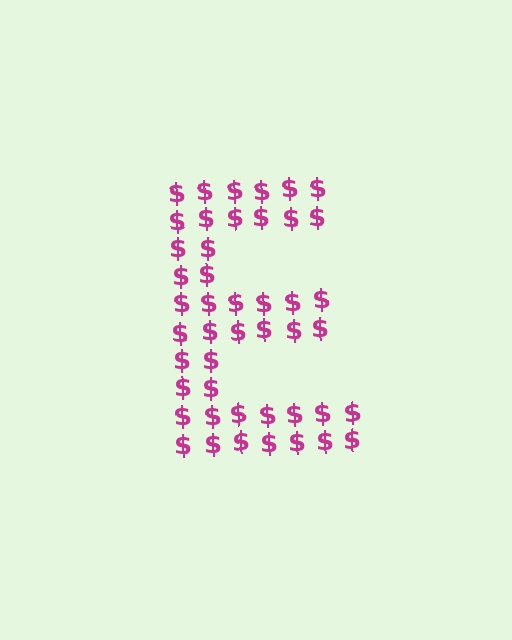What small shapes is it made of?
It is made of small dollar signs.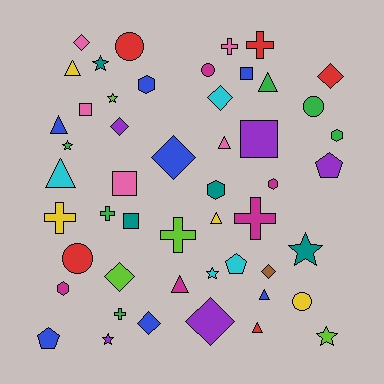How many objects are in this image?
There are 50 objects.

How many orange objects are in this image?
There are no orange objects.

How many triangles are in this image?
There are 9 triangles.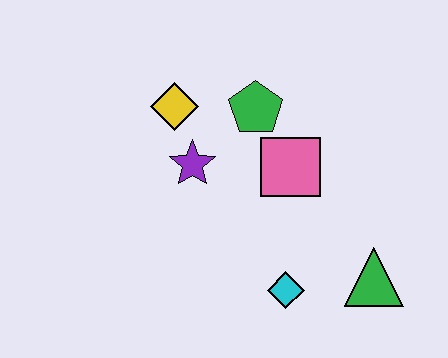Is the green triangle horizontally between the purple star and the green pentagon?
No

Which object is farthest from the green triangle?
The yellow diamond is farthest from the green triangle.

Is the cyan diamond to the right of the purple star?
Yes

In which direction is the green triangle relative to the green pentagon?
The green triangle is below the green pentagon.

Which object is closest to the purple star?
The yellow diamond is closest to the purple star.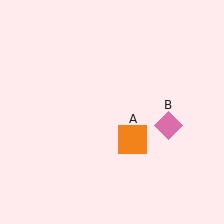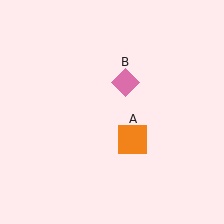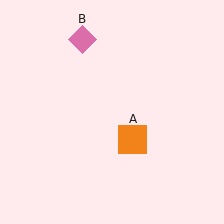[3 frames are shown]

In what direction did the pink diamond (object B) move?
The pink diamond (object B) moved up and to the left.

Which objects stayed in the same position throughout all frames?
Orange square (object A) remained stationary.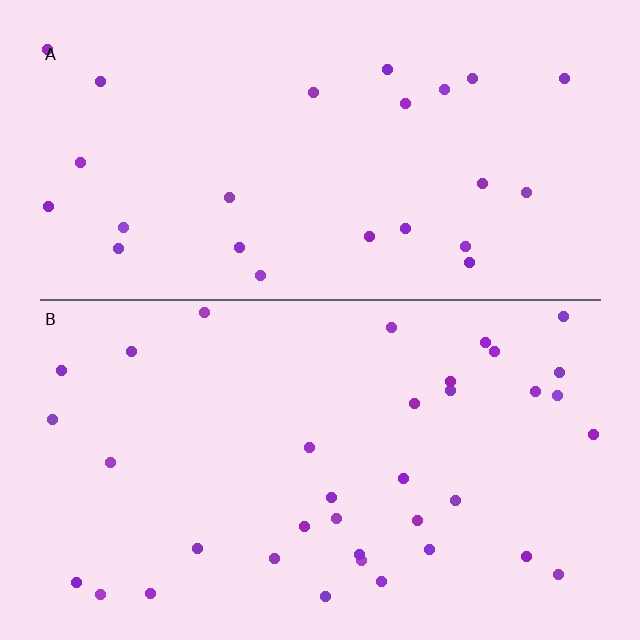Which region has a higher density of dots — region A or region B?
B (the bottom).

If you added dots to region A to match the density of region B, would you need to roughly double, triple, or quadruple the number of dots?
Approximately double.